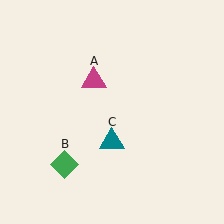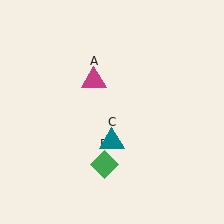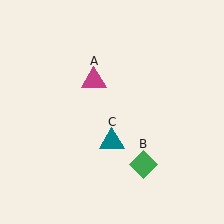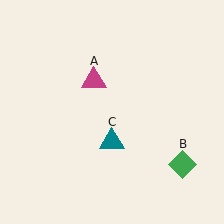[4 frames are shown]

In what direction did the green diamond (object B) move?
The green diamond (object B) moved right.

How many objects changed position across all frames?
1 object changed position: green diamond (object B).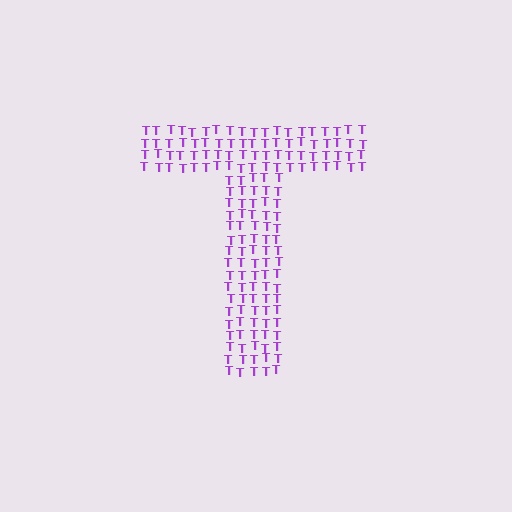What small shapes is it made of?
It is made of small letter T's.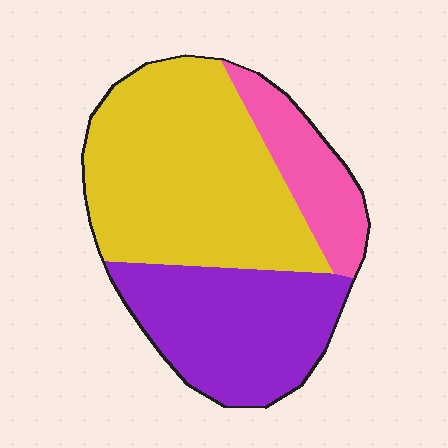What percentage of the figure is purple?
Purple covers around 35% of the figure.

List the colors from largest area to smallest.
From largest to smallest: yellow, purple, pink.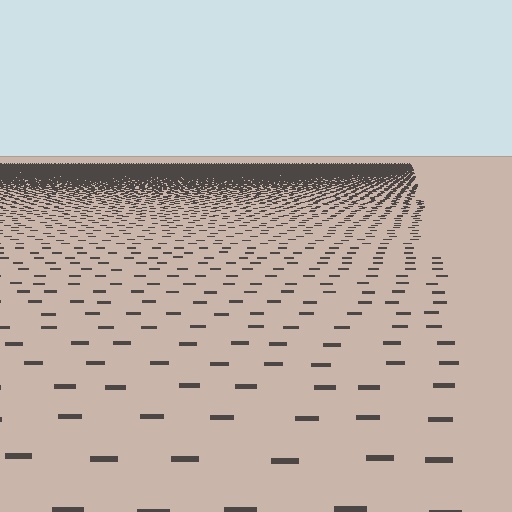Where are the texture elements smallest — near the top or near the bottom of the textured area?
Near the top.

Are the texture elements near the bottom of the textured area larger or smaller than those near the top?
Larger. Near the bottom, elements are closer to the viewer and appear at a bigger on-screen size.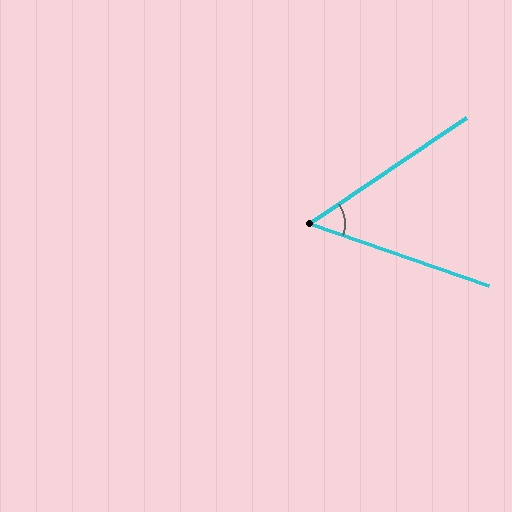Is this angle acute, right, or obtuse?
It is acute.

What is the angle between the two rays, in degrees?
Approximately 53 degrees.